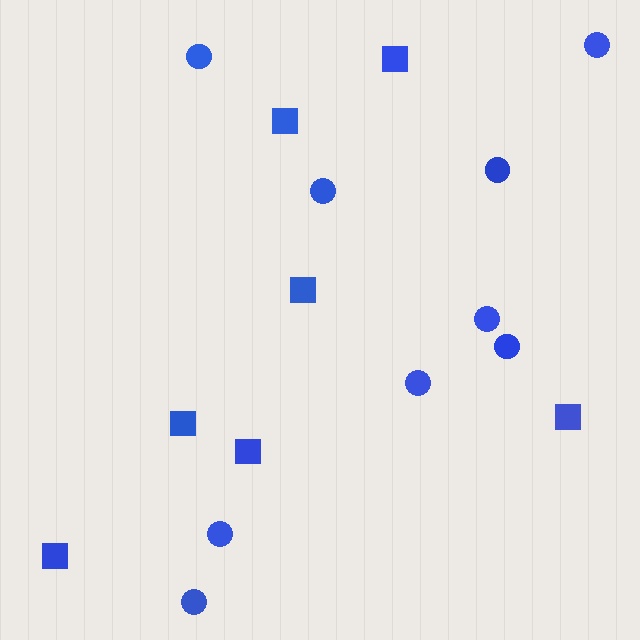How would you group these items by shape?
There are 2 groups: one group of circles (9) and one group of squares (7).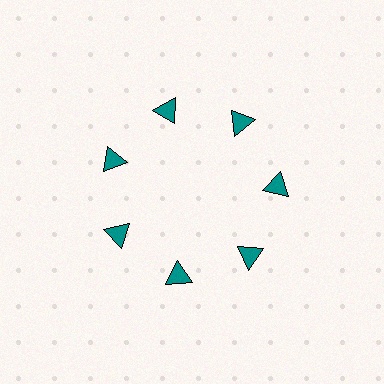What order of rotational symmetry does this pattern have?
This pattern has 7-fold rotational symmetry.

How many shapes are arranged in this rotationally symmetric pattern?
There are 7 shapes, arranged in 7 groups of 1.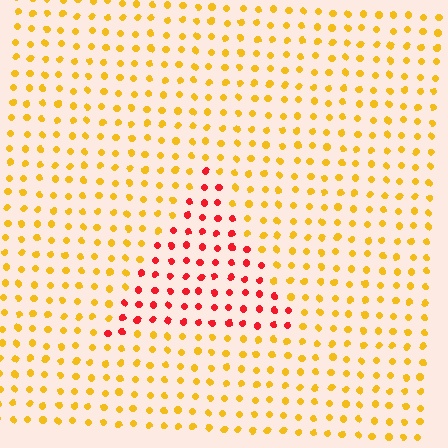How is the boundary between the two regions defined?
The boundary is defined purely by a slight shift in hue (about 50 degrees). Spacing, size, and orientation are identical on both sides.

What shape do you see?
I see a triangle.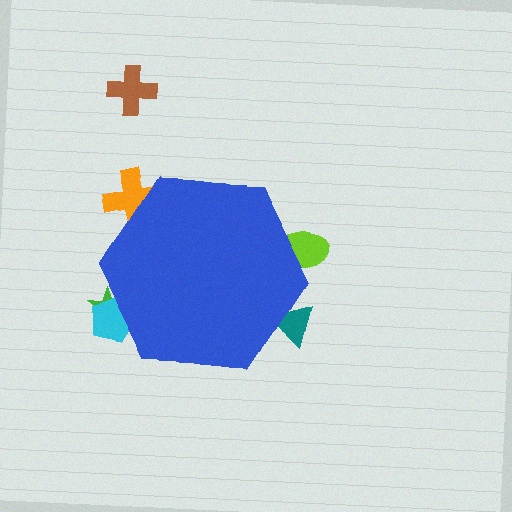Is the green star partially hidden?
Yes, the green star is partially hidden behind the blue hexagon.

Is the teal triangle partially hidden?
Yes, the teal triangle is partially hidden behind the blue hexagon.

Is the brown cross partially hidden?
No, the brown cross is fully visible.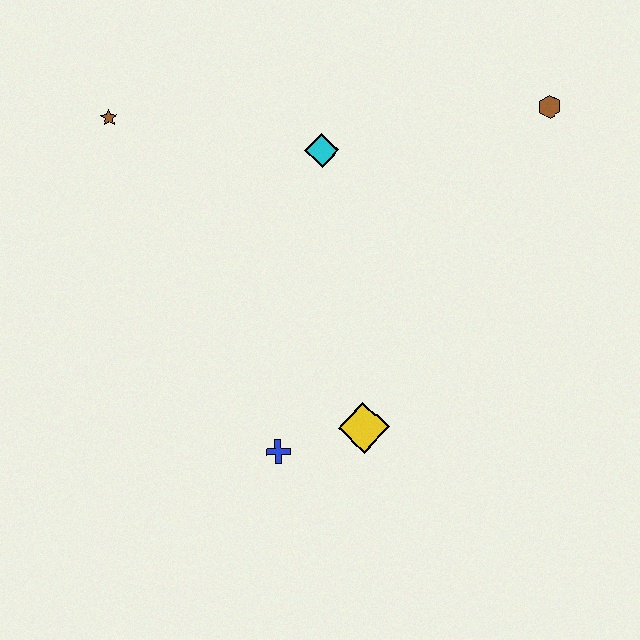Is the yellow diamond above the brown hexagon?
No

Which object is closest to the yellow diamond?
The blue cross is closest to the yellow diamond.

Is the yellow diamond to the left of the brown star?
No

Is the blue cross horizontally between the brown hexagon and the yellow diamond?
No